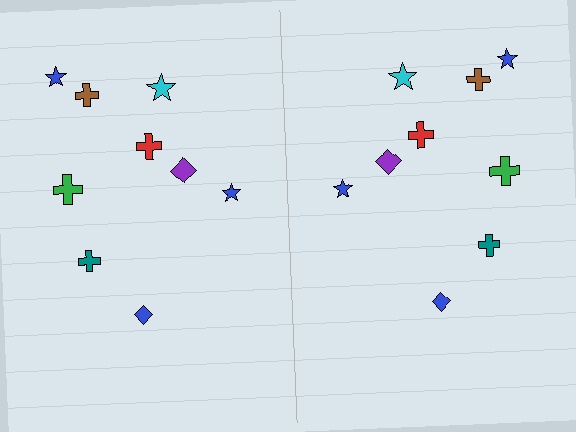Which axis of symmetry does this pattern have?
The pattern has a vertical axis of symmetry running through the center of the image.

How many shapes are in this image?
There are 18 shapes in this image.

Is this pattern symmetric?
Yes, this pattern has bilateral (reflection) symmetry.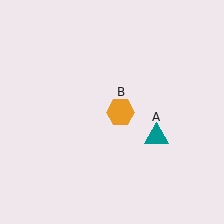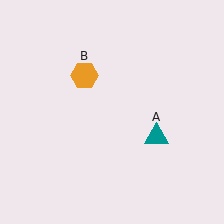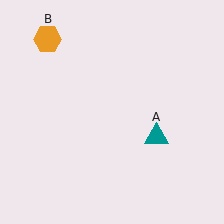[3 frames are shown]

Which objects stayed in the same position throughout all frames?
Teal triangle (object A) remained stationary.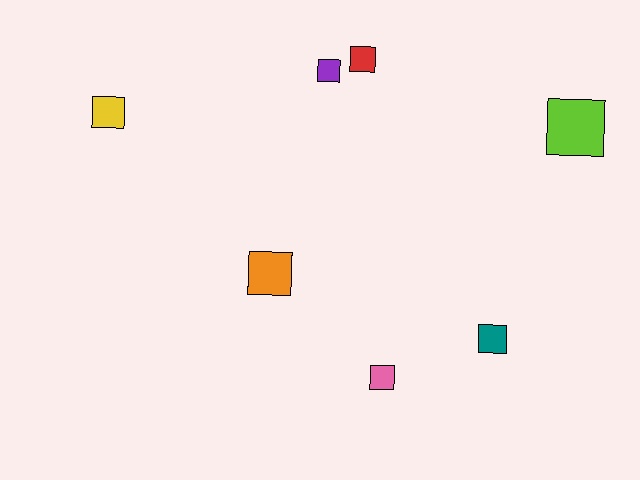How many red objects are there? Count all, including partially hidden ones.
There is 1 red object.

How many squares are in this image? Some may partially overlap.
There are 7 squares.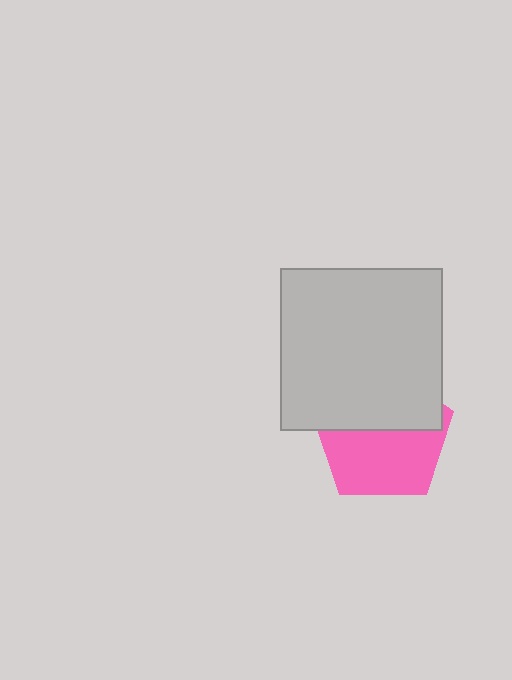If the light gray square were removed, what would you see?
You would see the complete pink pentagon.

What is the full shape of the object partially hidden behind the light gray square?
The partially hidden object is a pink pentagon.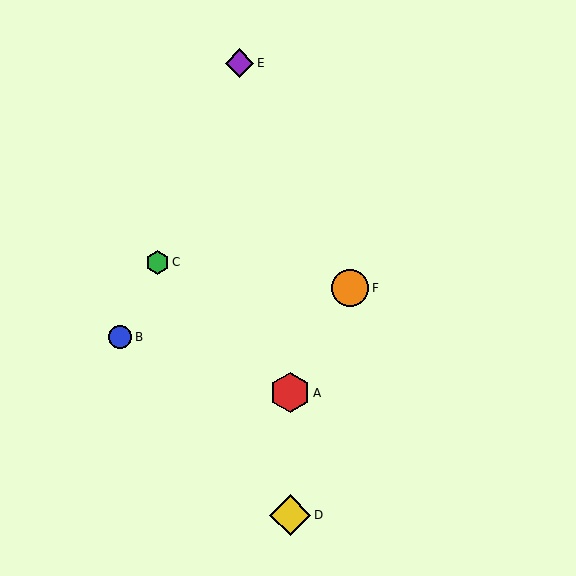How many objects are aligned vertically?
2 objects (A, D) are aligned vertically.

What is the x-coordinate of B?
Object B is at x≈120.